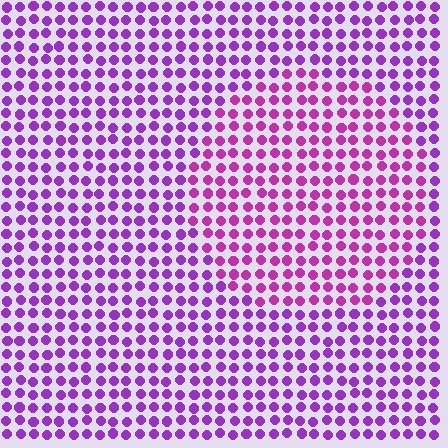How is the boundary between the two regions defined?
The boundary is defined purely by a slight shift in hue (about 26 degrees). Spacing, size, and orientation are identical on both sides.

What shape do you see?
I see a circle.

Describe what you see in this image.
The image is filled with small purple elements in a uniform arrangement. A circle-shaped region is visible where the elements are tinted to a slightly different hue, forming a subtle color boundary.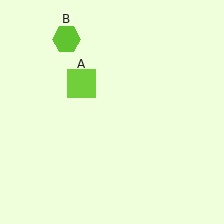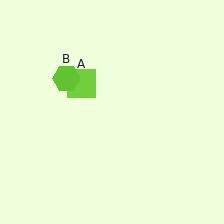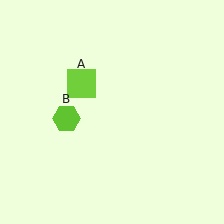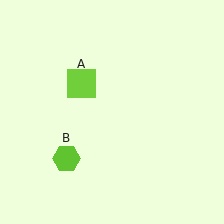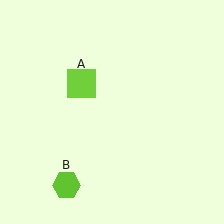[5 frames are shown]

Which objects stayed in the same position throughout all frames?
Lime square (object A) remained stationary.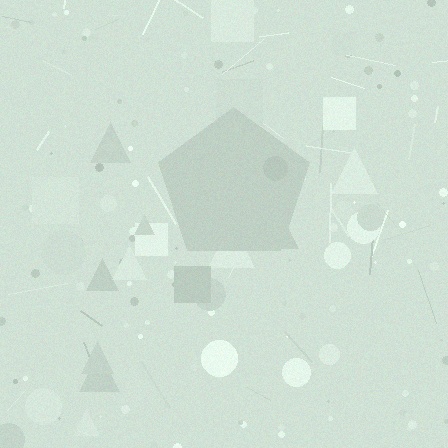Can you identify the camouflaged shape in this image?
The camouflaged shape is a pentagon.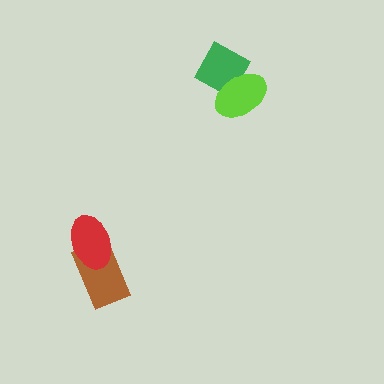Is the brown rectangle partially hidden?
Yes, it is partially covered by another shape.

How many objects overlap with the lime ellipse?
1 object overlaps with the lime ellipse.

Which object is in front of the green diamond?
The lime ellipse is in front of the green diamond.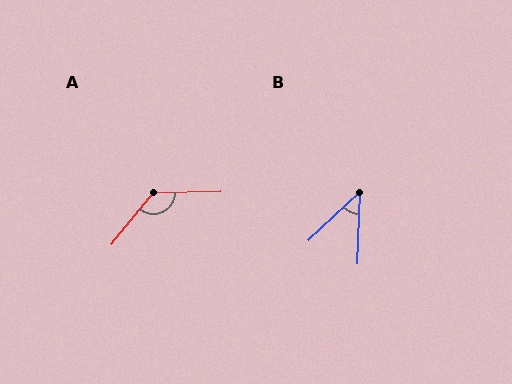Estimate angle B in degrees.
Approximately 44 degrees.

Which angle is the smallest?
B, at approximately 44 degrees.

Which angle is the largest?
A, at approximately 129 degrees.